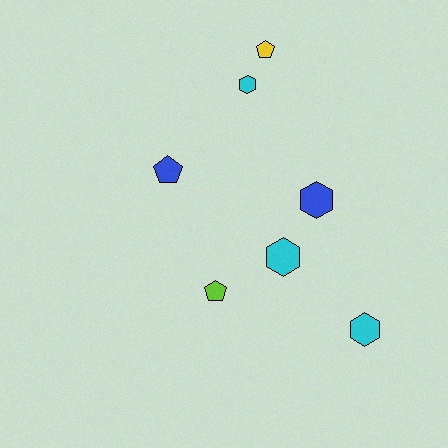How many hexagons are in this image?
There are 4 hexagons.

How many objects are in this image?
There are 7 objects.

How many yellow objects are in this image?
There is 1 yellow object.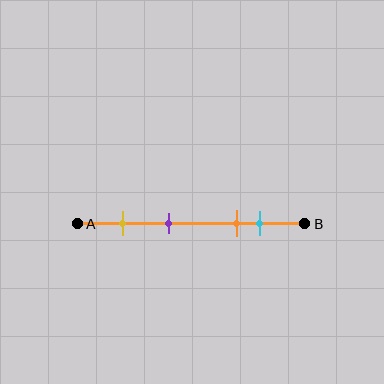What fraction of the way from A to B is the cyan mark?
The cyan mark is approximately 80% (0.8) of the way from A to B.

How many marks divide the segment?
There are 4 marks dividing the segment.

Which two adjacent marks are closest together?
The orange and cyan marks are the closest adjacent pair.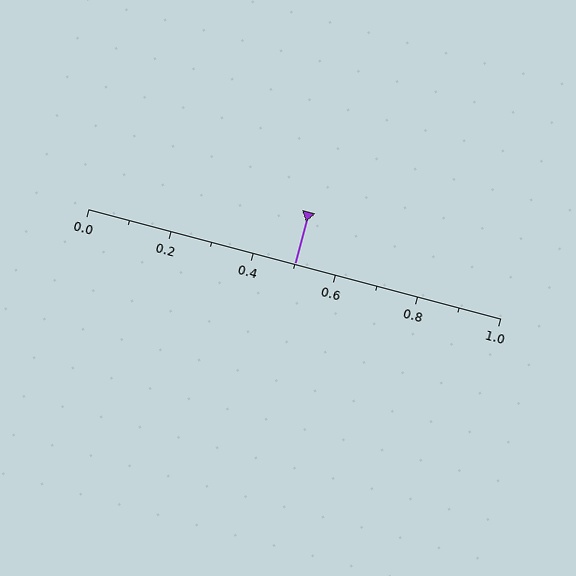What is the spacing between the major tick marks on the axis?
The major ticks are spaced 0.2 apart.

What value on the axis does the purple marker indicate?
The marker indicates approximately 0.5.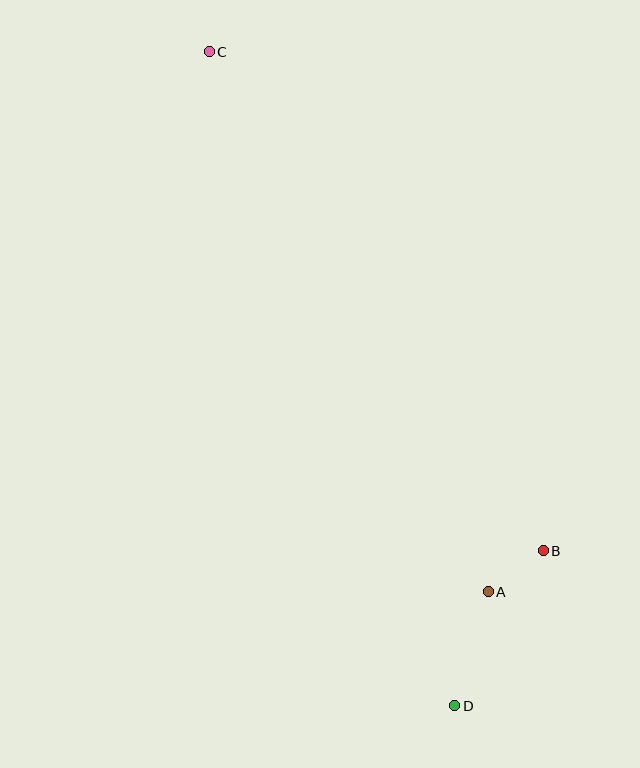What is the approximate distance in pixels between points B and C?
The distance between B and C is approximately 600 pixels.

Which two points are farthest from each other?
Points C and D are farthest from each other.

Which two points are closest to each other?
Points A and B are closest to each other.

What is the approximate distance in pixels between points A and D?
The distance between A and D is approximately 119 pixels.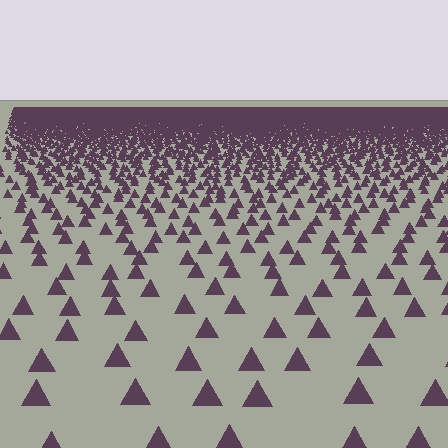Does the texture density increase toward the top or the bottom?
Density increases toward the top.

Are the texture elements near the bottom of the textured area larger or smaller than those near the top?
Larger. Near the bottom, elements are closer to the viewer and appear at a bigger on-screen size.